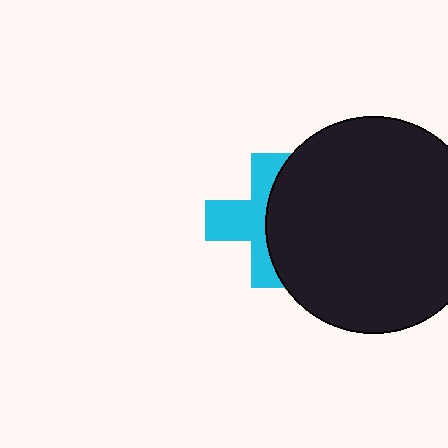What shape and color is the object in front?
The object in front is a black circle.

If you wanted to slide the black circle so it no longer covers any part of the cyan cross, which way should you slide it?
Slide it right — that is the most direct way to separate the two shapes.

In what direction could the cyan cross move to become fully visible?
The cyan cross could move left. That would shift it out from behind the black circle entirely.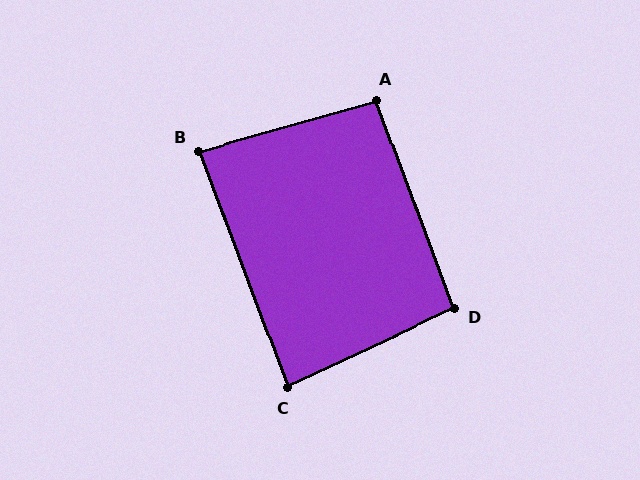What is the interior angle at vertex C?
Approximately 85 degrees (approximately right).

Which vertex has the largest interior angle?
D, at approximately 95 degrees.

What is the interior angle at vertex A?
Approximately 95 degrees (approximately right).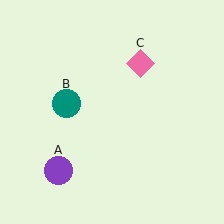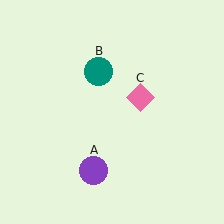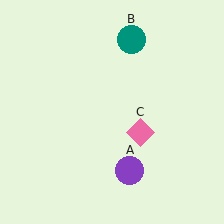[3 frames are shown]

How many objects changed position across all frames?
3 objects changed position: purple circle (object A), teal circle (object B), pink diamond (object C).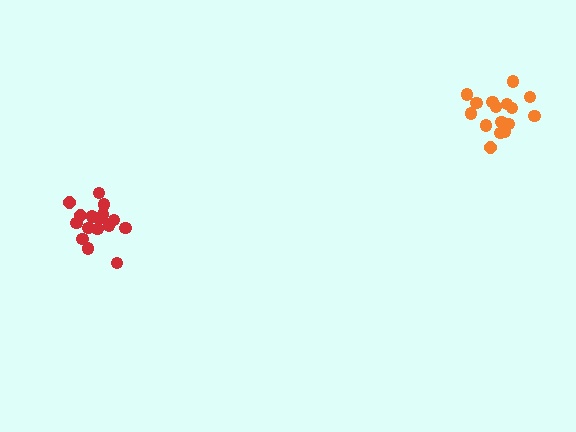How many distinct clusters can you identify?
There are 2 distinct clusters.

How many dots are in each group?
Group 1: 16 dots, Group 2: 16 dots (32 total).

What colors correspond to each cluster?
The clusters are colored: orange, red.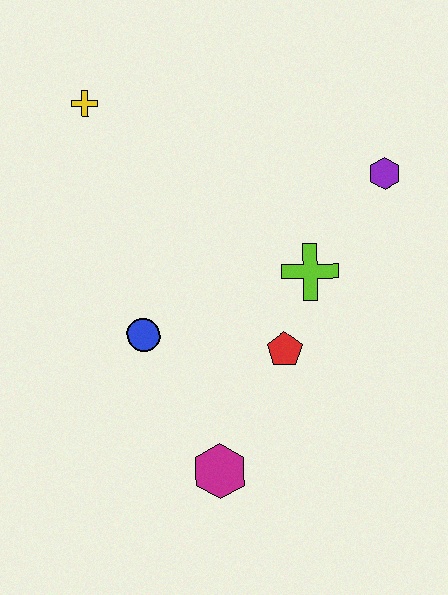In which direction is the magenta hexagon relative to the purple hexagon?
The magenta hexagon is below the purple hexagon.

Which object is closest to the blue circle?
The red pentagon is closest to the blue circle.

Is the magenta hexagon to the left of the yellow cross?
No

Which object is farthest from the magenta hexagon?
The yellow cross is farthest from the magenta hexagon.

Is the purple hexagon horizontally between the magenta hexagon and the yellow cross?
No